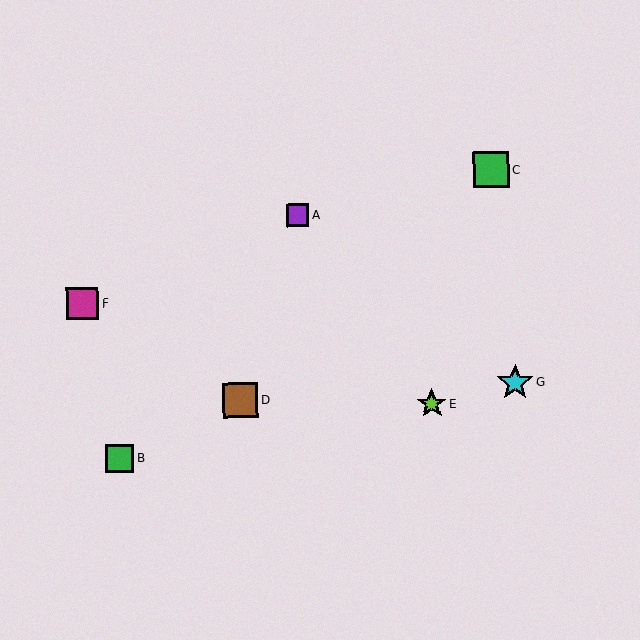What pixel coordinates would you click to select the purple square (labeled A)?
Click at (298, 215) to select the purple square A.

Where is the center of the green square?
The center of the green square is at (491, 170).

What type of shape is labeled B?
Shape B is a green square.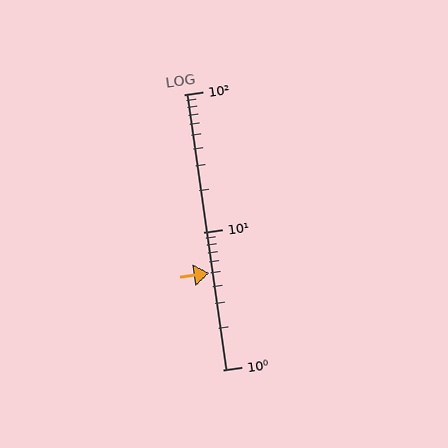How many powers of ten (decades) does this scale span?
The scale spans 2 decades, from 1 to 100.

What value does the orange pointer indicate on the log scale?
The pointer indicates approximately 5.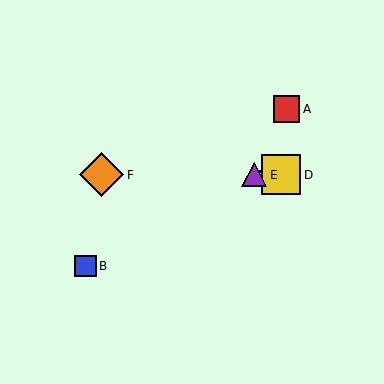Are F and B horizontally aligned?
No, F is at y≈175 and B is at y≈266.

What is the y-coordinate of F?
Object F is at y≈175.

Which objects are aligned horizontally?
Objects C, D, E, F are aligned horizontally.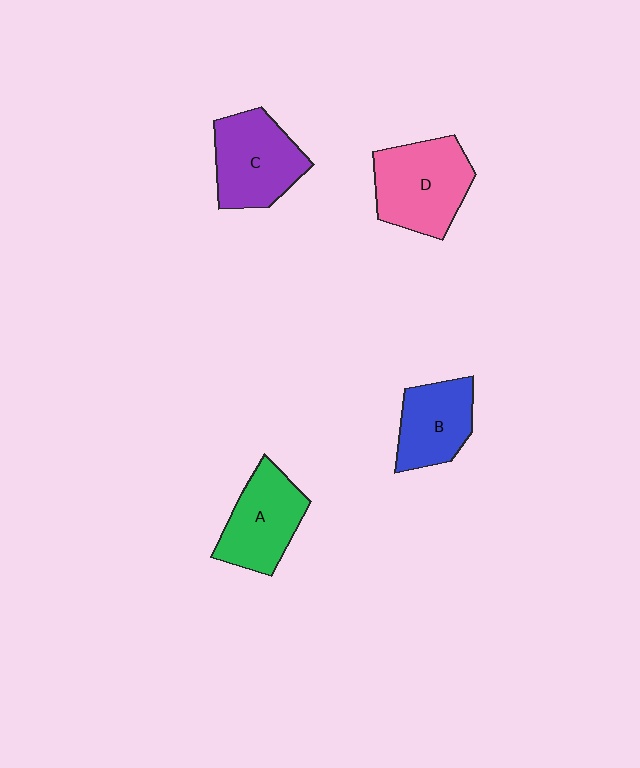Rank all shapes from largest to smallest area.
From largest to smallest: D (pink), C (purple), A (green), B (blue).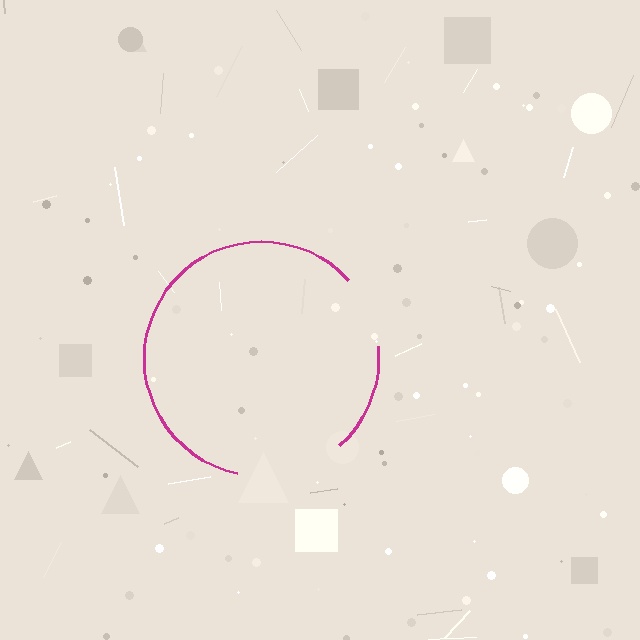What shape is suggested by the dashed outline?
The dashed outline suggests a circle.